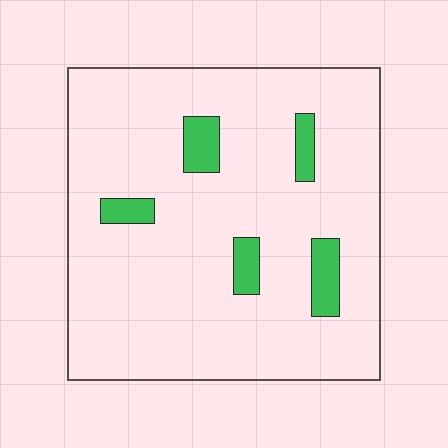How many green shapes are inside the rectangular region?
5.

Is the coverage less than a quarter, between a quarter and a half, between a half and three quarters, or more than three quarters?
Less than a quarter.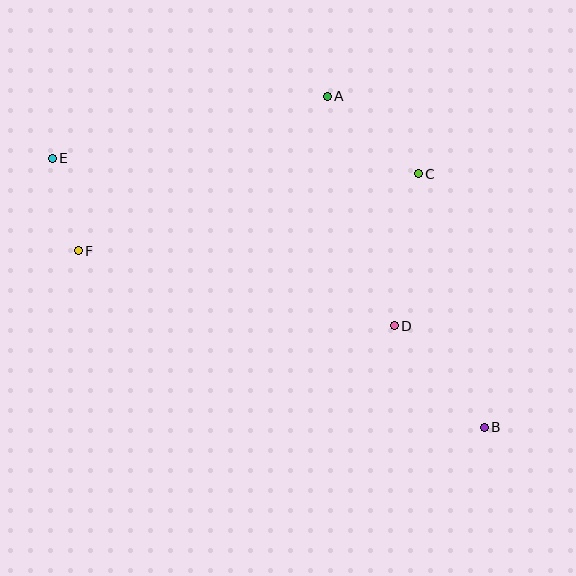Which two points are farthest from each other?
Points B and E are farthest from each other.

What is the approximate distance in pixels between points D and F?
The distance between D and F is approximately 325 pixels.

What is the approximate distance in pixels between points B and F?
The distance between B and F is approximately 443 pixels.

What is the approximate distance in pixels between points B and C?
The distance between B and C is approximately 262 pixels.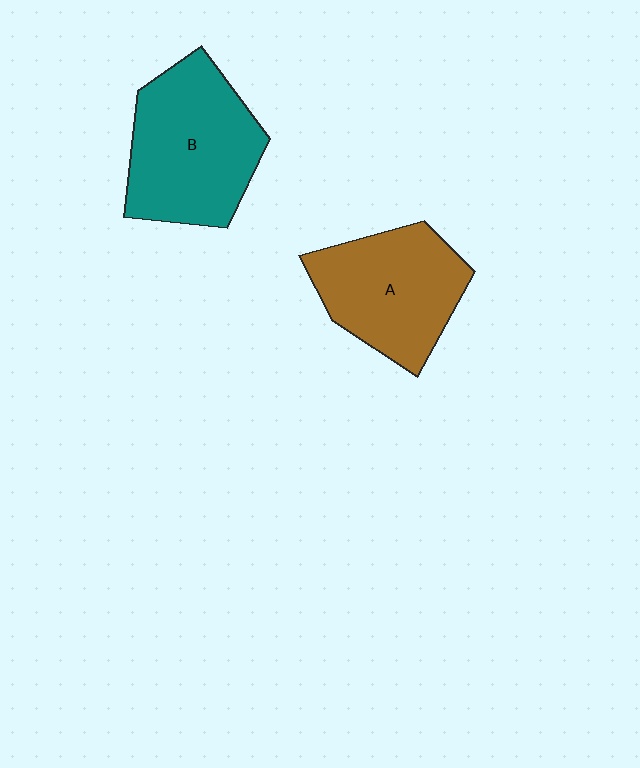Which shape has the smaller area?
Shape A (brown).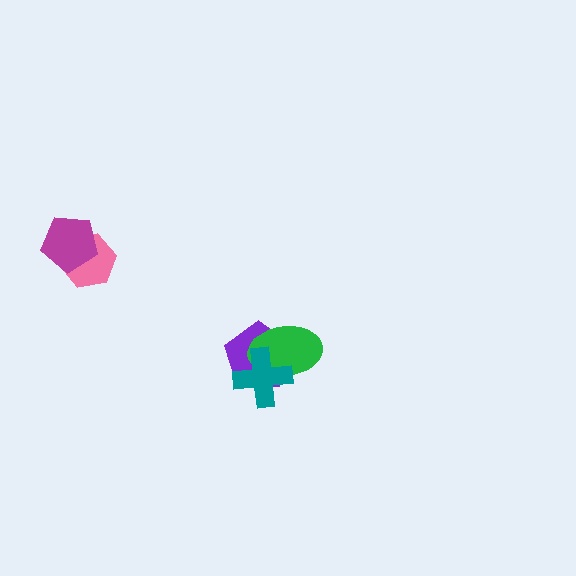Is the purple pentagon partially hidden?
Yes, it is partially covered by another shape.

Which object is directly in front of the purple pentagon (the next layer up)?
The green ellipse is directly in front of the purple pentagon.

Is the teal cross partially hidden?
No, no other shape covers it.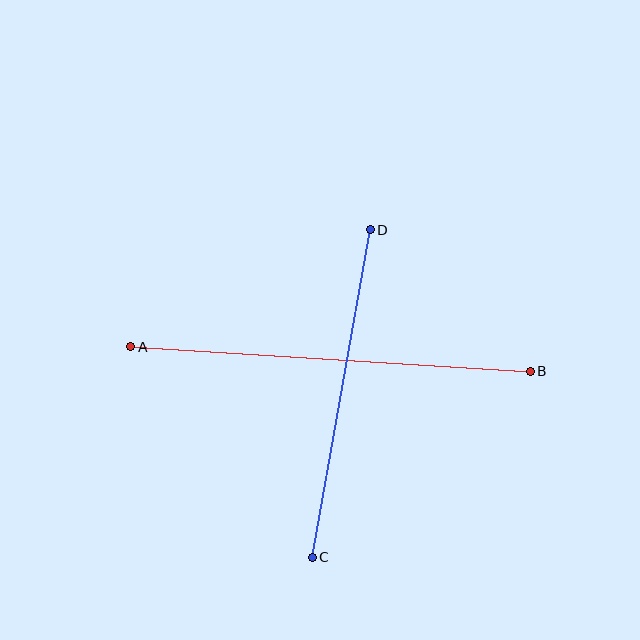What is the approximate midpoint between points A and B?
The midpoint is at approximately (330, 359) pixels.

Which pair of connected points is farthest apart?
Points A and B are farthest apart.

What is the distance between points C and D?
The distance is approximately 332 pixels.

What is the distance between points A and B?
The distance is approximately 400 pixels.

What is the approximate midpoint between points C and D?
The midpoint is at approximately (341, 394) pixels.